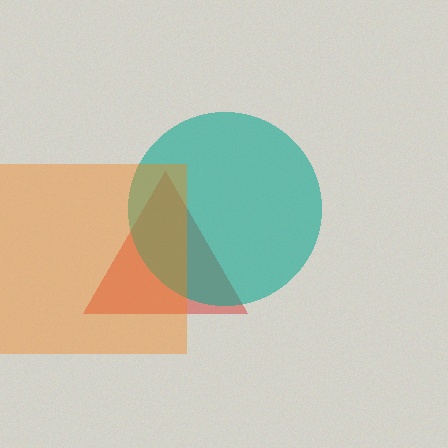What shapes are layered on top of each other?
The layered shapes are: a red triangle, a teal circle, an orange square.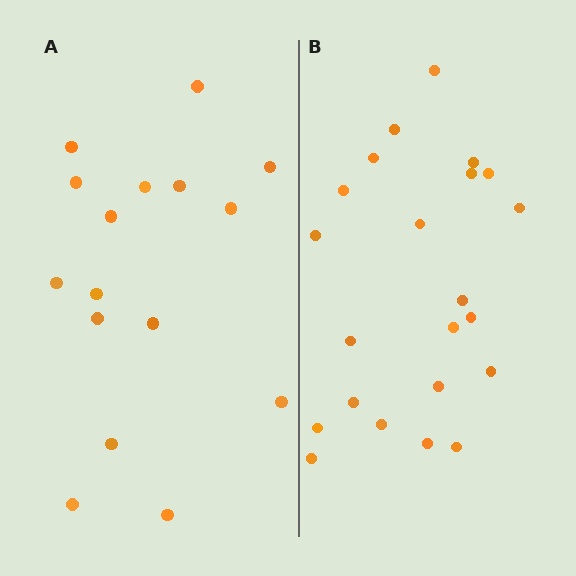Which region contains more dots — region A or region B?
Region B (the right region) has more dots.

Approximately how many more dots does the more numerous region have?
Region B has about 6 more dots than region A.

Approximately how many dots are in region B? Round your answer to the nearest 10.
About 20 dots. (The exact count is 22, which rounds to 20.)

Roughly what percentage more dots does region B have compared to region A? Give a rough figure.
About 40% more.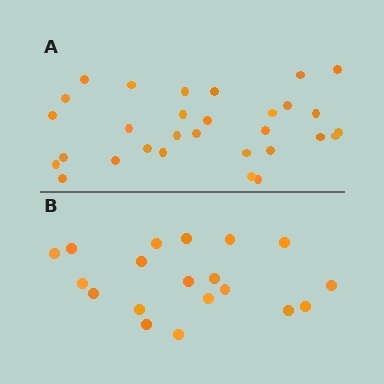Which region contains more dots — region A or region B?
Region A (the top region) has more dots.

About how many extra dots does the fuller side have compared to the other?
Region A has roughly 12 or so more dots than region B.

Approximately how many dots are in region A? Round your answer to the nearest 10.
About 30 dots.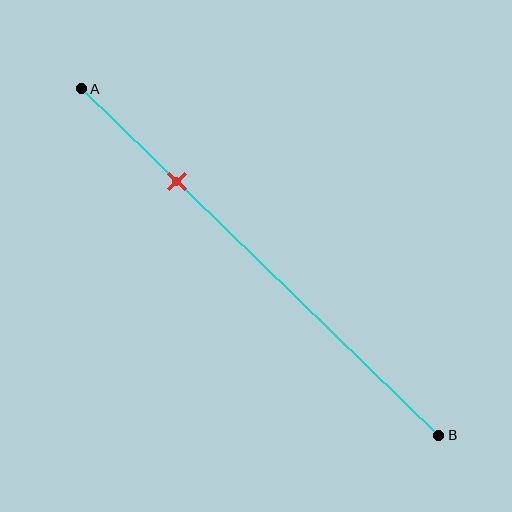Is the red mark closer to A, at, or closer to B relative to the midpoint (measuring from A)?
The red mark is closer to point A than the midpoint of segment AB.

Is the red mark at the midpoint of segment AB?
No, the mark is at about 25% from A, not at the 50% midpoint.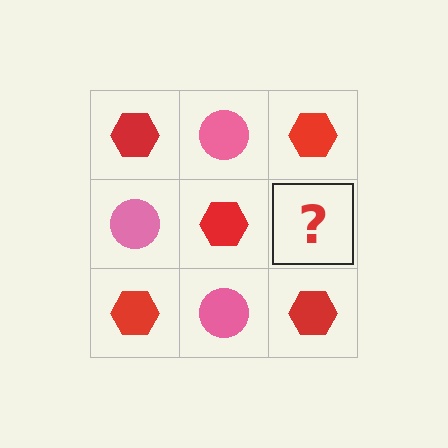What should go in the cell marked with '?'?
The missing cell should contain a pink circle.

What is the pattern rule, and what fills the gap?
The rule is that it alternates red hexagon and pink circle in a checkerboard pattern. The gap should be filled with a pink circle.